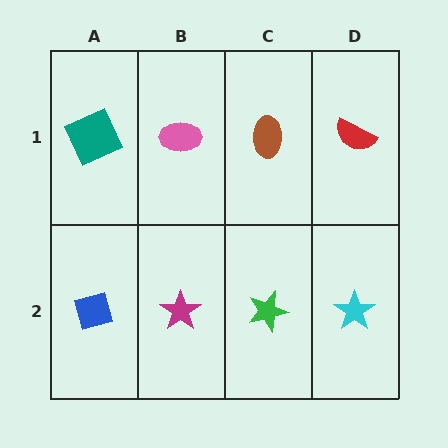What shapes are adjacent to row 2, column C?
A brown ellipse (row 1, column C), a magenta star (row 2, column B), a cyan star (row 2, column D).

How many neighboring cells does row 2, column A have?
2.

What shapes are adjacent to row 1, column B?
A magenta star (row 2, column B), a teal square (row 1, column A), a brown ellipse (row 1, column C).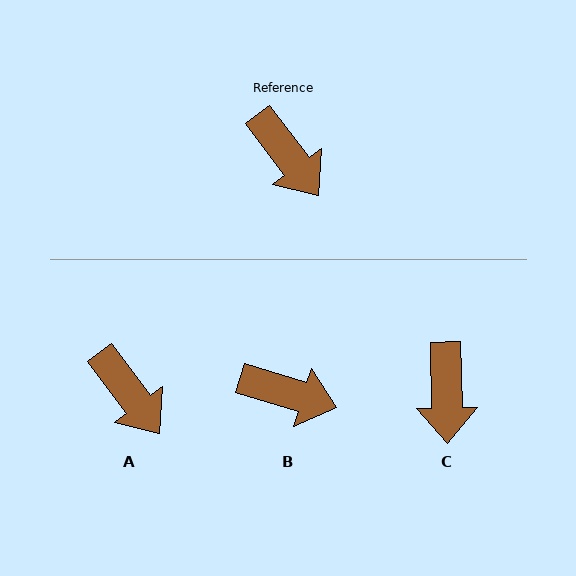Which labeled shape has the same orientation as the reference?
A.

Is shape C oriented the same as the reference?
No, it is off by about 36 degrees.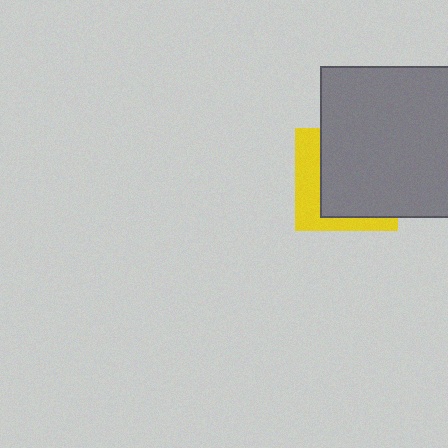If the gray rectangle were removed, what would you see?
You would see the complete yellow square.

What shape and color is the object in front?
The object in front is a gray rectangle.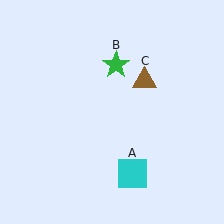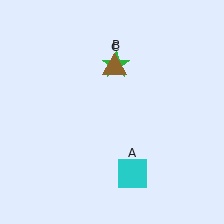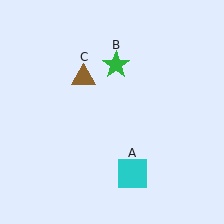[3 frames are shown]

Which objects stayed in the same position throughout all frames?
Cyan square (object A) and green star (object B) remained stationary.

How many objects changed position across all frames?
1 object changed position: brown triangle (object C).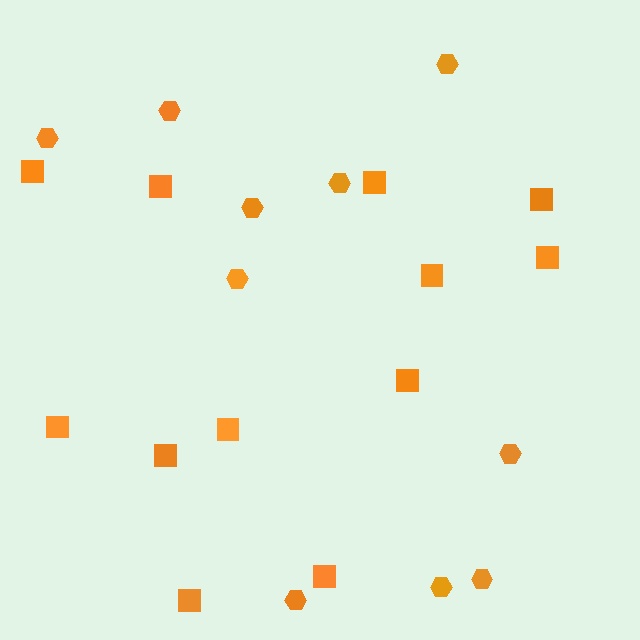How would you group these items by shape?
There are 2 groups: one group of squares (12) and one group of hexagons (10).